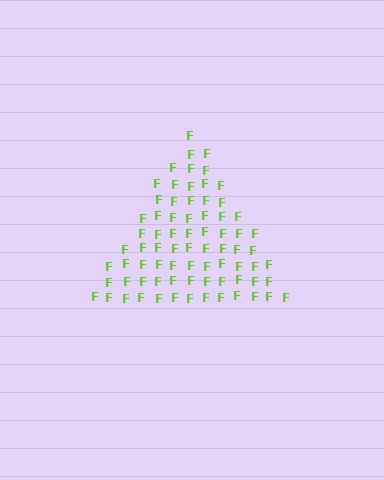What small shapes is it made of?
It is made of small letter F's.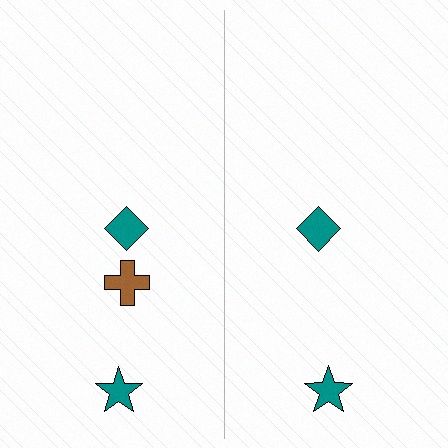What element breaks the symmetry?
A brown cross is missing from the right side.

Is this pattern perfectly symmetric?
No, the pattern is not perfectly symmetric. A brown cross is missing from the right side.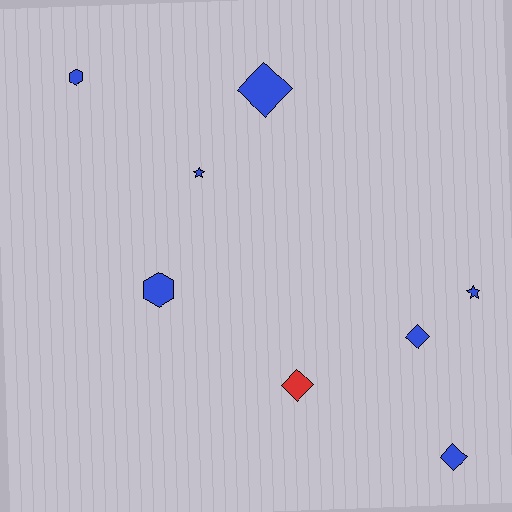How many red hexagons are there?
There are no red hexagons.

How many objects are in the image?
There are 8 objects.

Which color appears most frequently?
Blue, with 7 objects.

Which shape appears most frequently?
Diamond, with 4 objects.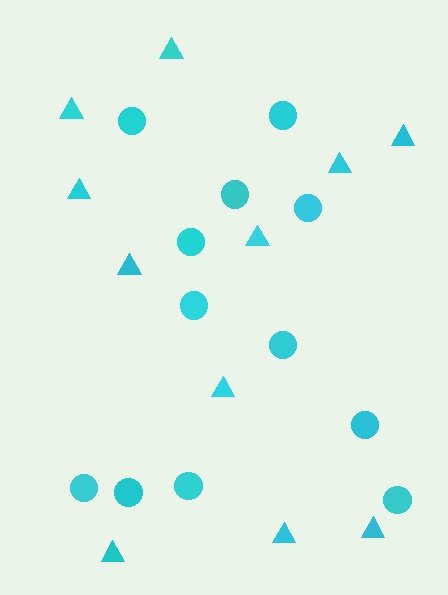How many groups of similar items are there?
There are 2 groups: one group of circles (12) and one group of triangles (11).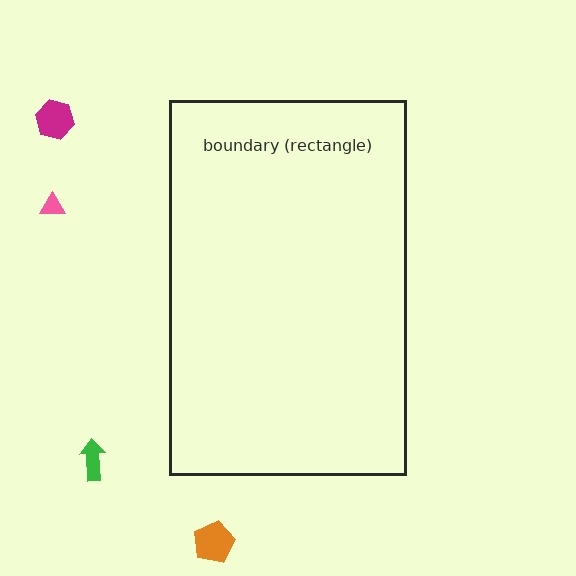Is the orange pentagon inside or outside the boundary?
Outside.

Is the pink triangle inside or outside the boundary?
Outside.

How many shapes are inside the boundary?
0 inside, 4 outside.